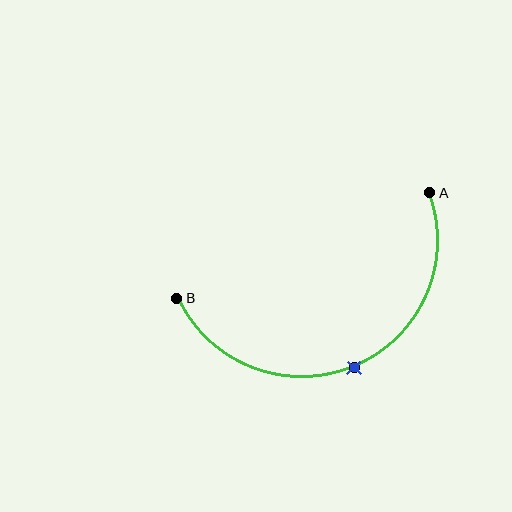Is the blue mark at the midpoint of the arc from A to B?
Yes. The blue mark lies on the arc at equal arc-length from both A and B — it is the arc midpoint.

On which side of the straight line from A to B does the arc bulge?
The arc bulges below the straight line connecting A and B.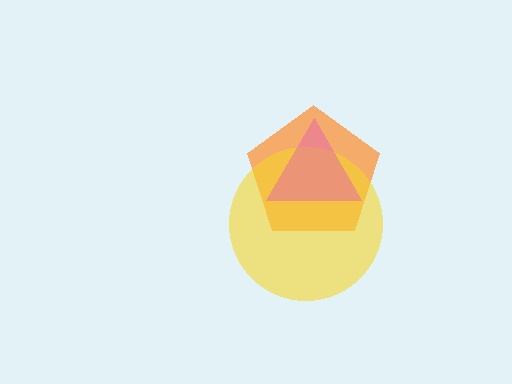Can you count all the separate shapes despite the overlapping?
Yes, there are 3 separate shapes.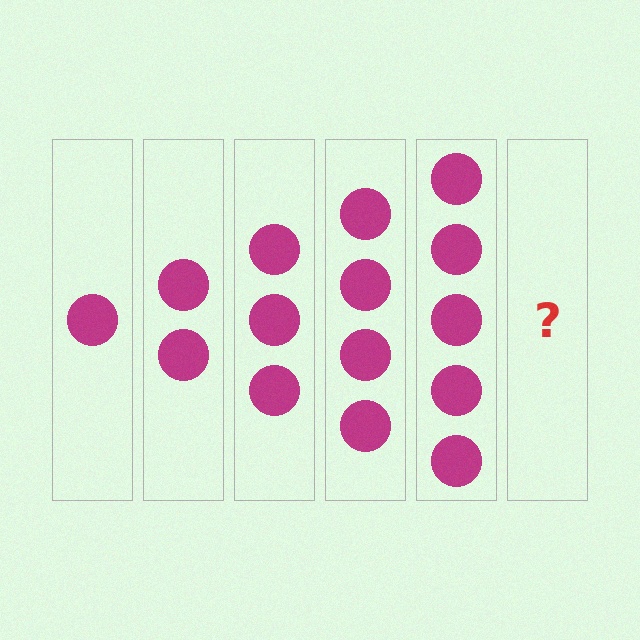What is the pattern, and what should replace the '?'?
The pattern is that each step adds one more circle. The '?' should be 6 circles.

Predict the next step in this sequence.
The next step is 6 circles.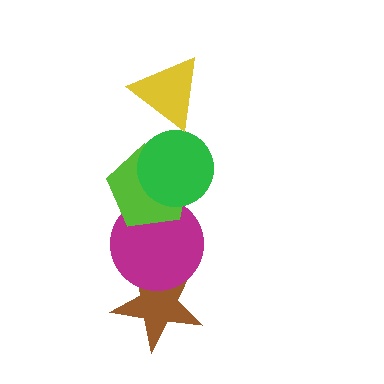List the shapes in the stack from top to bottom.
From top to bottom: the yellow triangle, the green circle, the lime pentagon, the magenta circle, the brown star.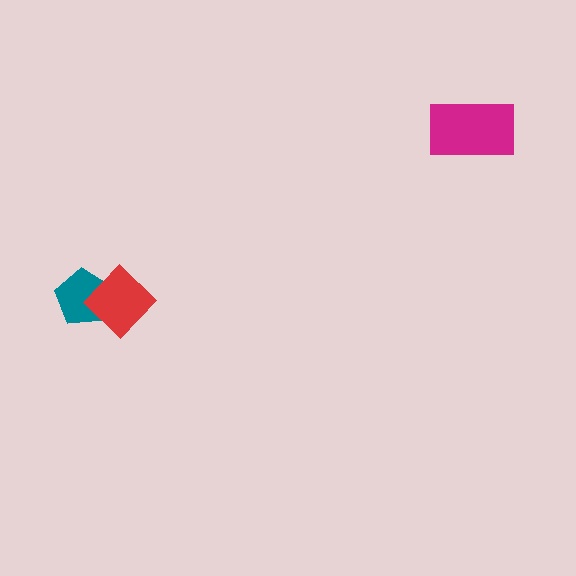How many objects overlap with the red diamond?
1 object overlaps with the red diamond.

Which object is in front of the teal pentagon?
The red diamond is in front of the teal pentagon.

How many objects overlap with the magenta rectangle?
0 objects overlap with the magenta rectangle.